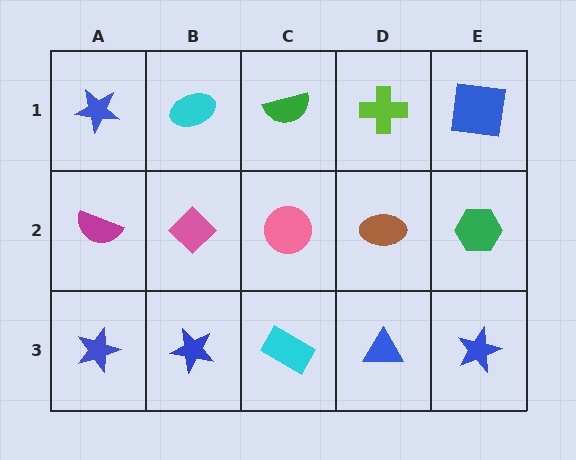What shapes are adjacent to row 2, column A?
A blue star (row 1, column A), a blue star (row 3, column A), a pink diamond (row 2, column B).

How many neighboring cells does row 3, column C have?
3.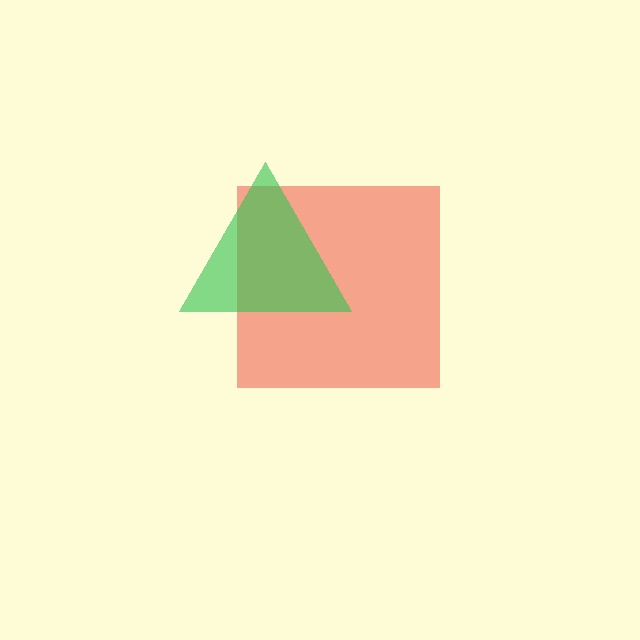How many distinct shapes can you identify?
There are 2 distinct shapes: a red square, a green triangle.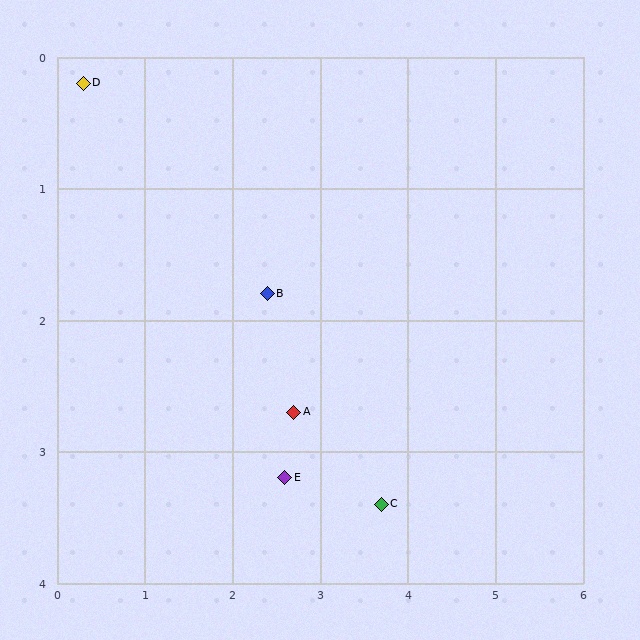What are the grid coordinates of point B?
Point B is at approximately (2.4, 1.8).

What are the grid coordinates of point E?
Point E is at approximately (2.6, 3.2).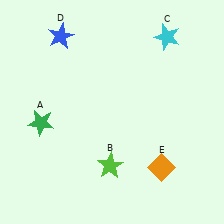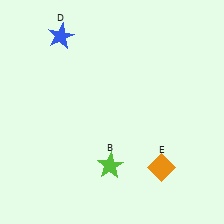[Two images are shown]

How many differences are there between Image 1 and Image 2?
There are 2 differences between the two images.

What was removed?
The green star (A), the cyan star (C) were removed in Image 2.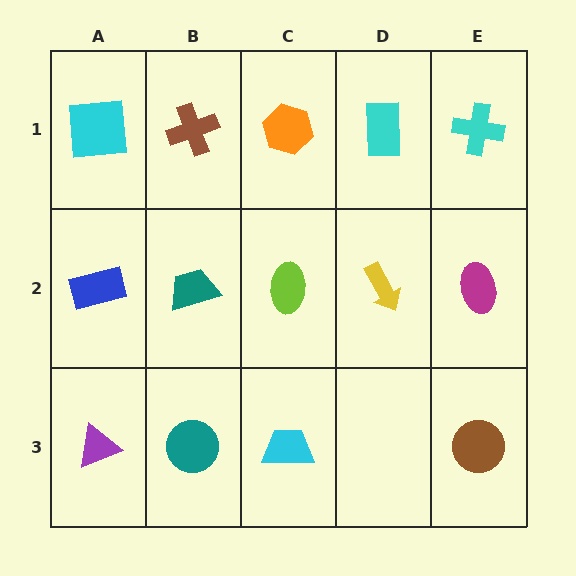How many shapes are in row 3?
4 shapes.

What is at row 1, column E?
A cyan cross.